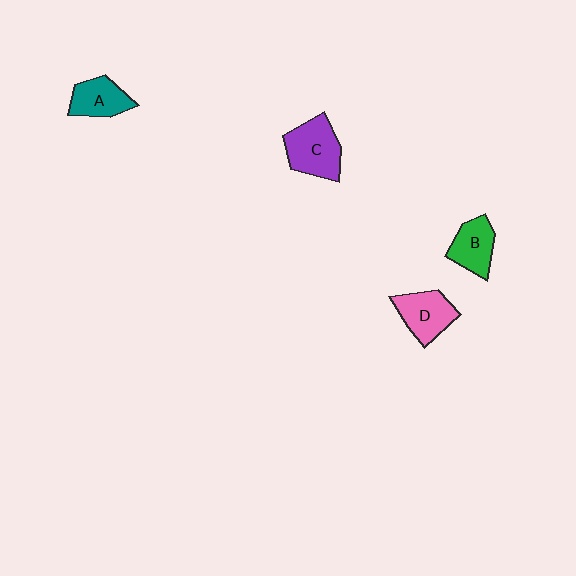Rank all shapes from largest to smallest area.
From largest to smallest: C (purple), D (pink), B (green), A (teal).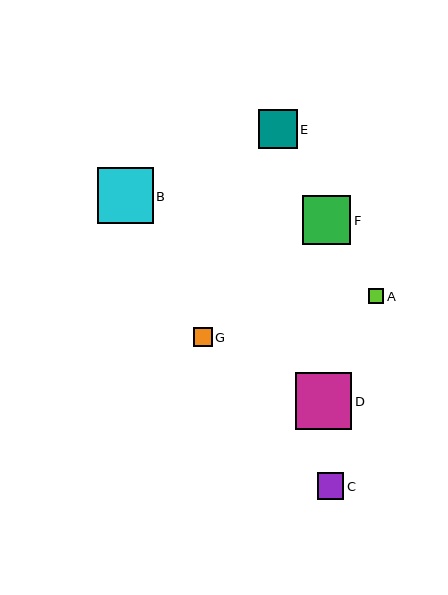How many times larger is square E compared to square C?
Square E is approximately 1.5 times the size of square C.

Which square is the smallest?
Square A is the smallest with a size of approximately 15 pixels.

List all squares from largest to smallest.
From largest to smallest: D, B, F, E, C, G, A.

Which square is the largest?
Square D is the largest with a size of approximately 56 pixels.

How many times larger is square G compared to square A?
Square G is approximately 1.2 times the size of square A.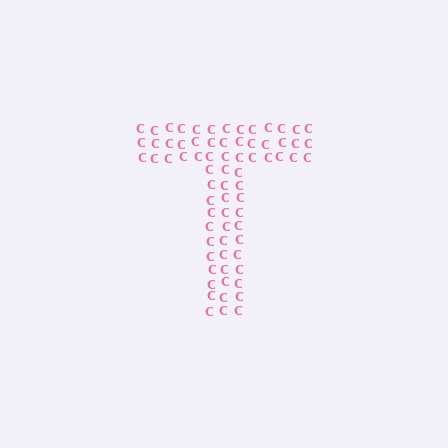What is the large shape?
The large shape is the letter T.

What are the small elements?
The small elements are letter C's.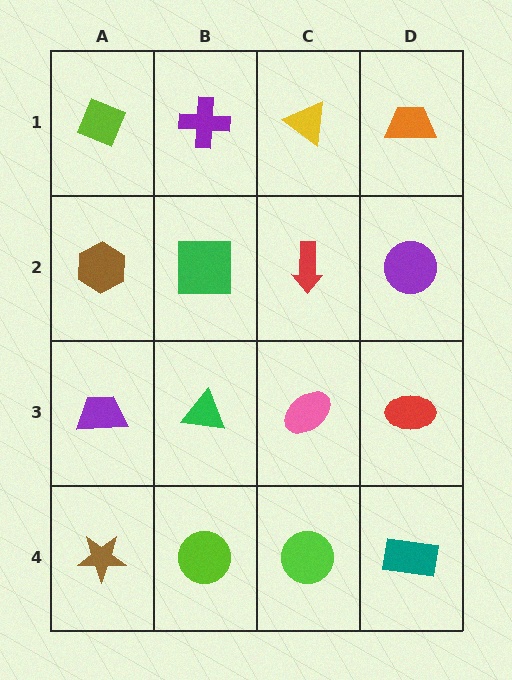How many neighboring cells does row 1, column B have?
3.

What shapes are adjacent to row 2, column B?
A purple cross (row 1, column B), a green triangle (row 3, column B), a brown hexagon (row 2, column A), a red arrow (row 2, column C).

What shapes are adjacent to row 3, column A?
A brown hexagon (row 2, column A), a brown star (row 4, column A), a green triangle (row 3, column B).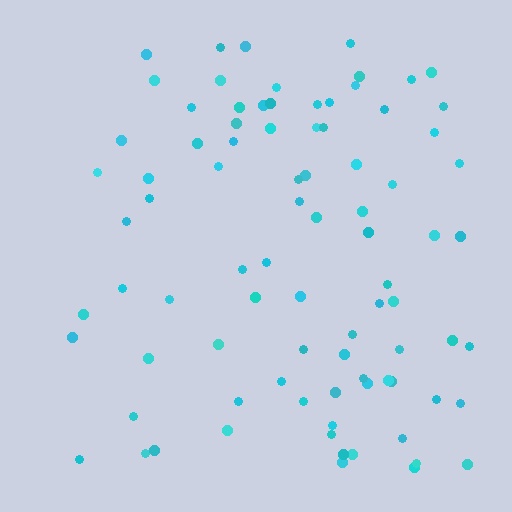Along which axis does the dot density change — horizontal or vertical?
Horizontal.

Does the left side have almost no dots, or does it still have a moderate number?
Still a moderate number, just noticeably fewer than the right.